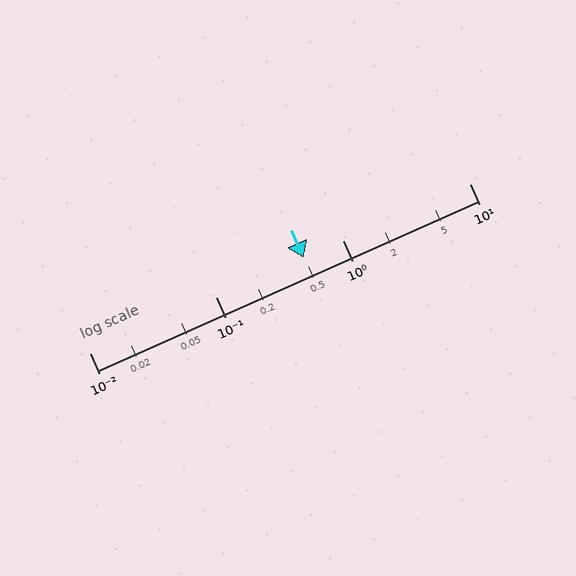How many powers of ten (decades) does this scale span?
The scale spans 3 decades, from 0.01 to 10.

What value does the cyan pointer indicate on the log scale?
The pointer indicates approximately 0.49.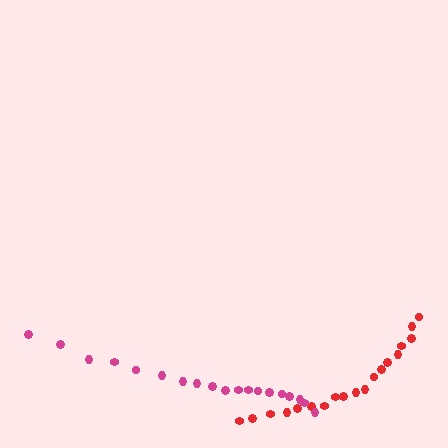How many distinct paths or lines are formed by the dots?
There are 2 distinct paths.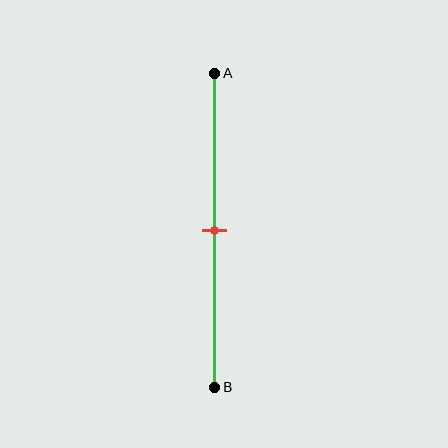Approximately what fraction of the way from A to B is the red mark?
The red mark is approximately 50% of the way from A to B.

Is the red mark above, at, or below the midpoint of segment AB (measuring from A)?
The red mark is approximately at the midpoint of segment AB.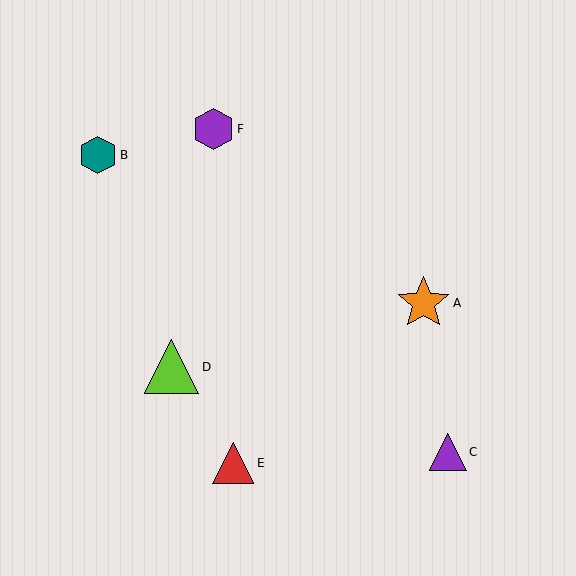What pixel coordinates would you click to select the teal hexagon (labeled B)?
Click at (98, 155) to select the teal hexagon B.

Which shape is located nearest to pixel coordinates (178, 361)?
The lime triangle (labeled D) at (172, 367) is nearest to that location.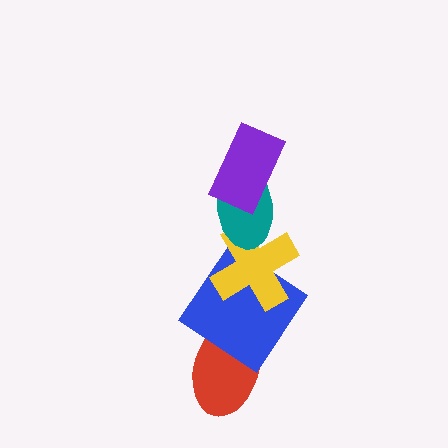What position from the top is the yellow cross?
The yellow cross is 3rd from the top.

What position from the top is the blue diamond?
The blue diamond is 4th from the top.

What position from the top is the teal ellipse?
The teal ellipse is 2nd from the top.